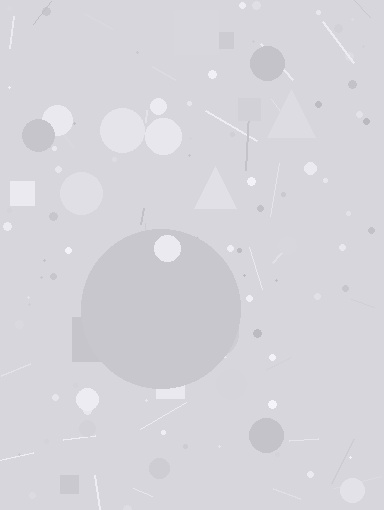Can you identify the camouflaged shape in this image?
The camouflaged shape is a circle.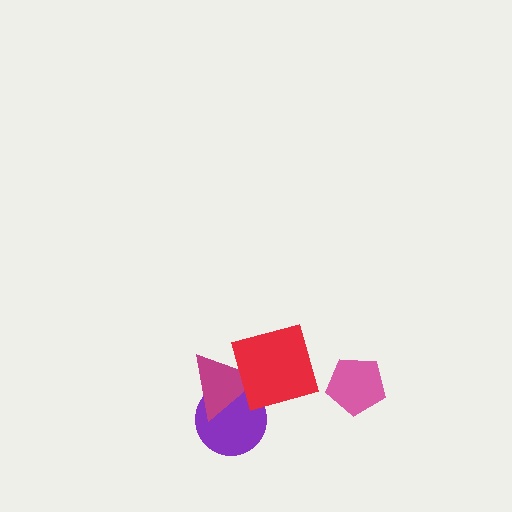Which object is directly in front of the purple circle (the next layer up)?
The magenta triangle is directly in front of the purple circle.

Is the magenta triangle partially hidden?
Yes, it is partially covered by another shape.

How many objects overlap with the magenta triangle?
2 objects overlap with the magenta triangle.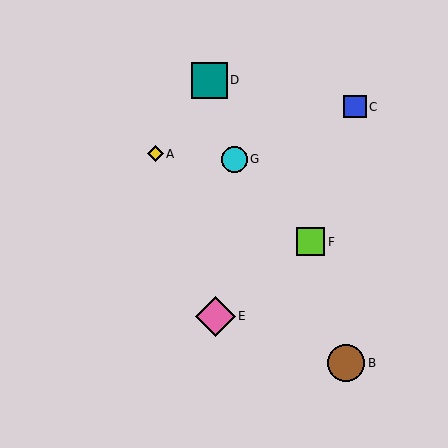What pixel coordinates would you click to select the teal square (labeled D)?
Click at (209, 80) to select the teal square D.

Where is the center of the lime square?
The center of the lime square is at (311, 242).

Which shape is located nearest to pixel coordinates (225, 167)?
The cyan circle (labeled G) at (234, 159) is nearest to that location.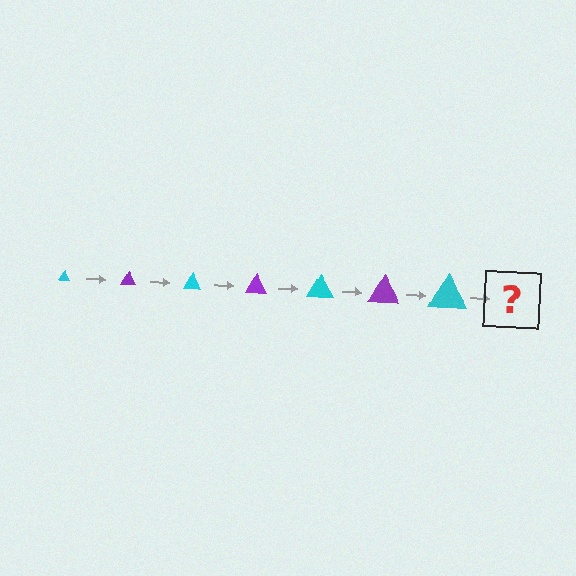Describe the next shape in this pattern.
It should be a purple triangle, larger than the previous one.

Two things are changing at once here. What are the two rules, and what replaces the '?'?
The two rules are that the triangle grows larger each step and the color cycles through cyan and purple. The '?' should be a purple triangle, larger than the previous one.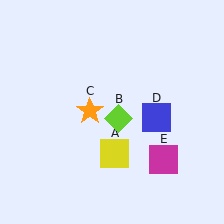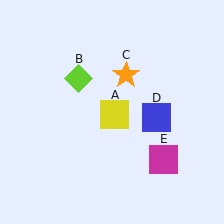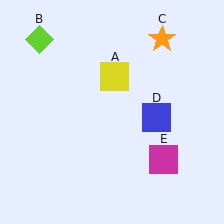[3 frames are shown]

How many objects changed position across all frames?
3 objects changed position: yellow square (object A), lime diamond (object B), orange star (object C).